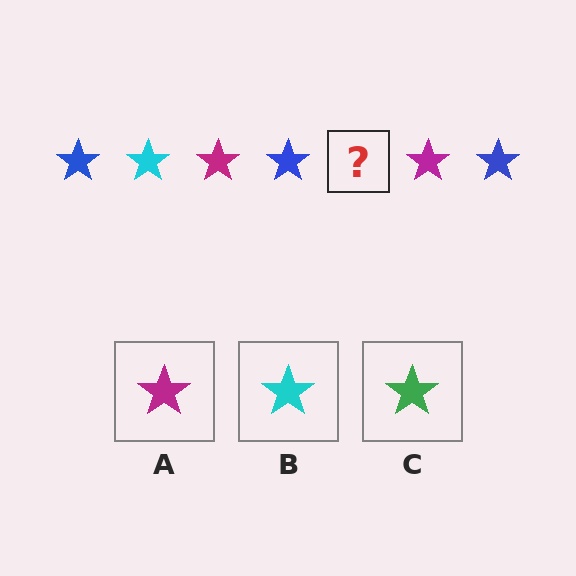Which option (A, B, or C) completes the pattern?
B.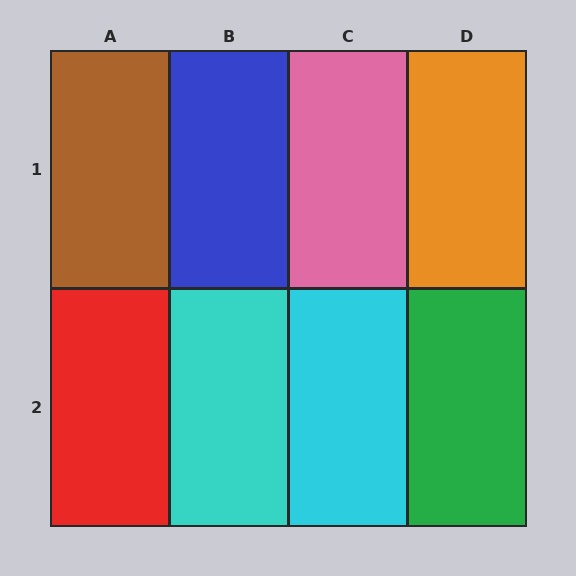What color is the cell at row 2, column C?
Cyan.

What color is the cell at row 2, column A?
Red.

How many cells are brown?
1 cell is brown.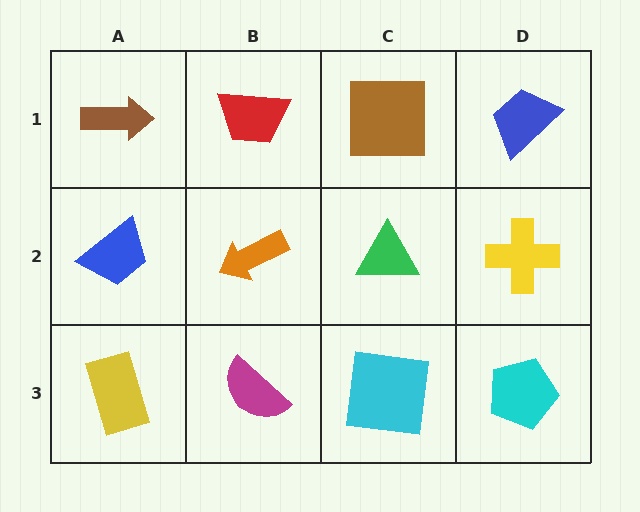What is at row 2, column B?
An orange arrow.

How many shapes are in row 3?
4 shapes.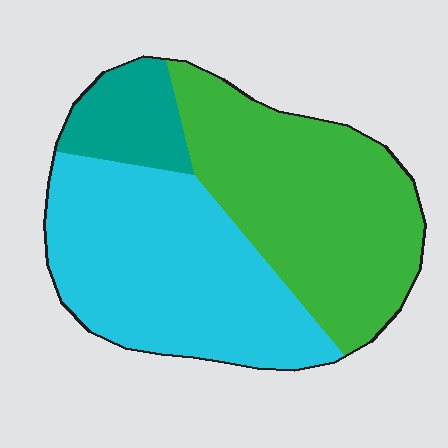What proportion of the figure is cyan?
Cyan covers about 45% of the figure.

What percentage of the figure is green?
Green takes up between a quarter and a half of the figure.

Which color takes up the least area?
Teal, at roughly 10%.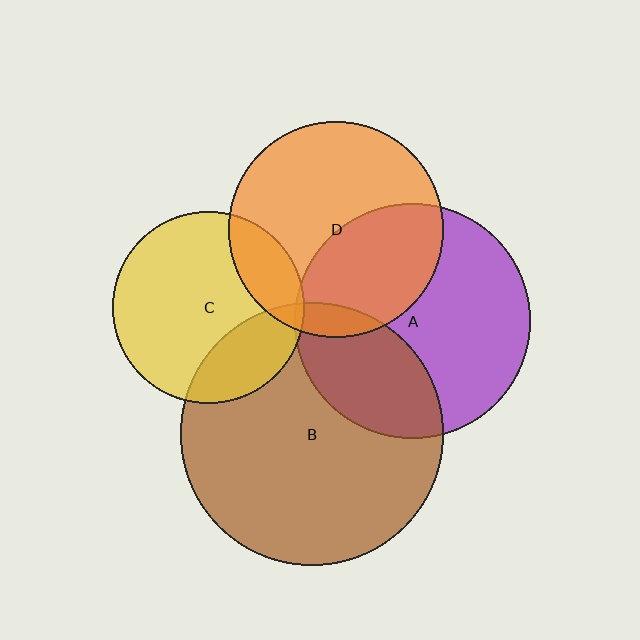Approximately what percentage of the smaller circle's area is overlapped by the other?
Approximately 5%.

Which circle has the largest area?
Circle B (brown).